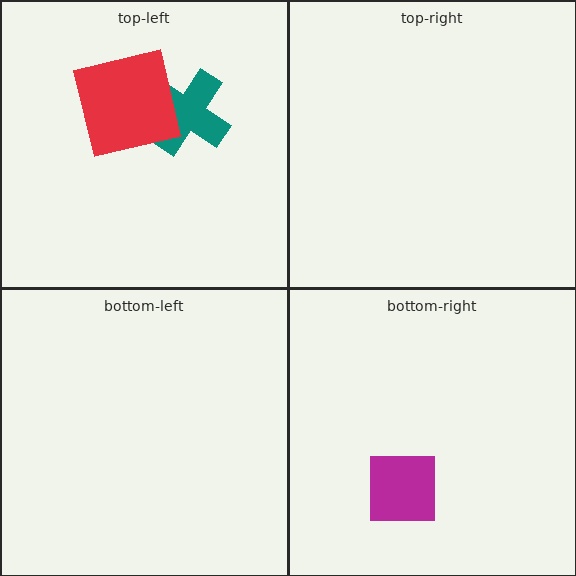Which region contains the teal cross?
The top-left region.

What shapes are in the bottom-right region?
The magenta square.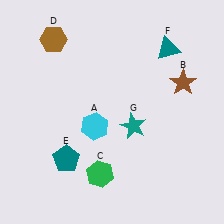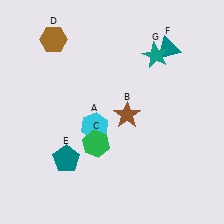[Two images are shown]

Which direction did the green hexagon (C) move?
The green hexagon (C) moved up.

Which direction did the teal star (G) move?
The teal star (G) moved up.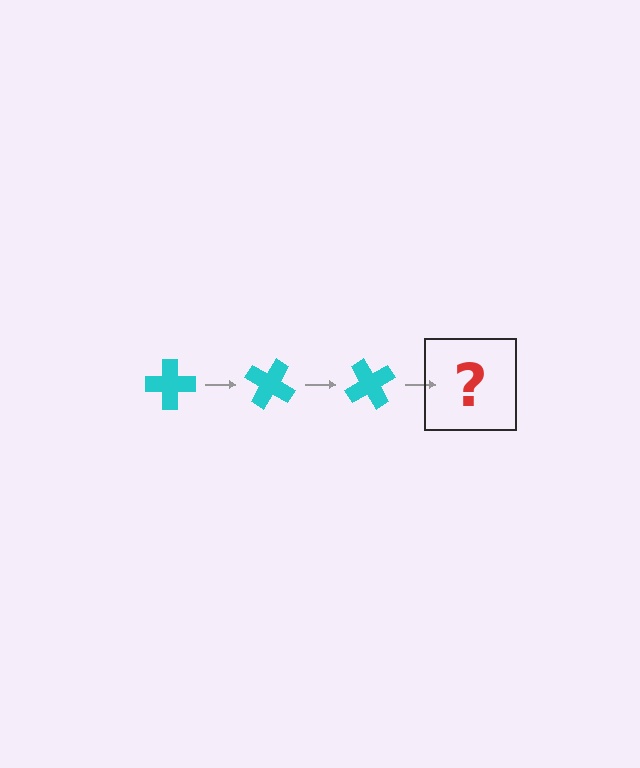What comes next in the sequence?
The next element should be a cyan cross rotated 90 degrees.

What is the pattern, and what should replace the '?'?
The pattern is that the cross rotates 30 degrees each step. The '?' should be a cyan cross rotated 90 degrees.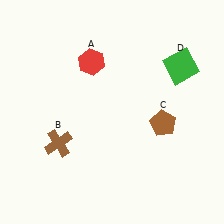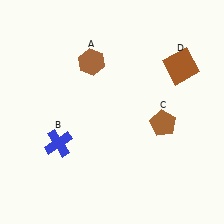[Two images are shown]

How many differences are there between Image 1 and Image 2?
There are 3 differences between the two images.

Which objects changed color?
A changed from red to brown. B changed from brown to blue. D changed from green to brown.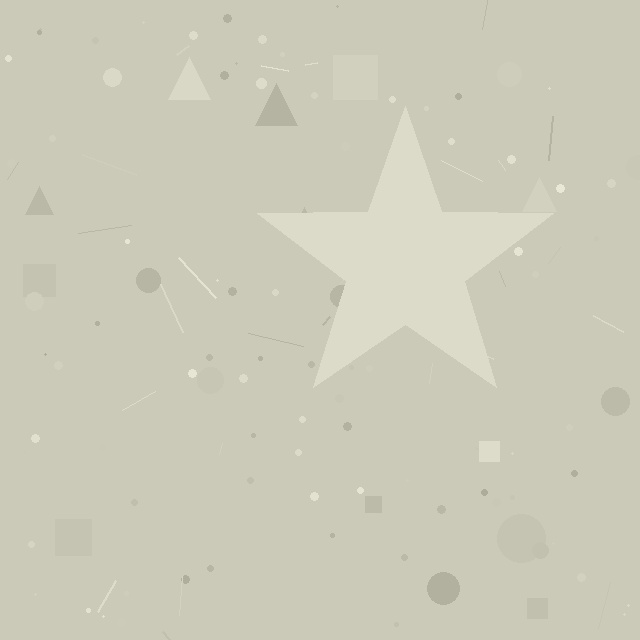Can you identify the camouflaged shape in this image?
The camouflaged shape is a star.